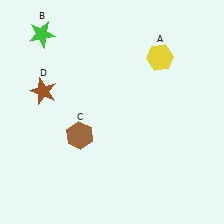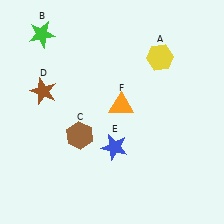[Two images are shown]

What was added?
A blue star (E), an orange triangle (F) were added in Image 2.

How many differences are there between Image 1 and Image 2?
There are 2 differences between the two images.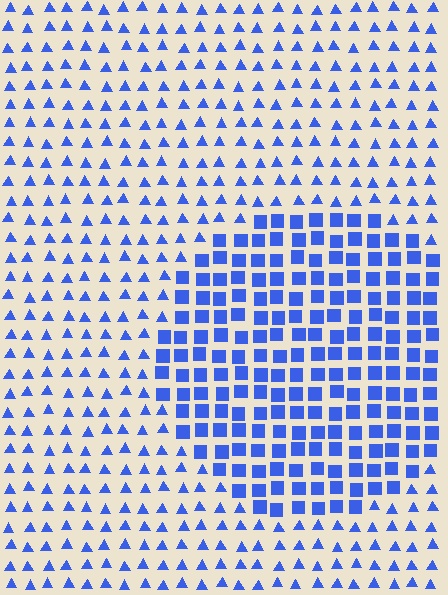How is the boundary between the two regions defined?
The boundary is defined by a change in element shape: squares inside vs. triangles outside. All elements share the same color and spacing.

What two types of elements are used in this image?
The image uses squares inside the circle region and triangles outside it.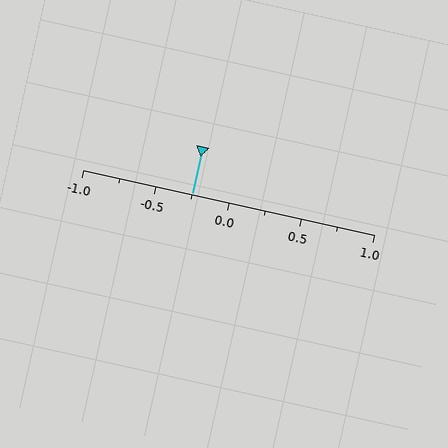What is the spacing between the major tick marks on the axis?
The major ticks are spaced 0.5 apart.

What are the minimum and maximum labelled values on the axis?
The axis runs from -1.0 to 1.0.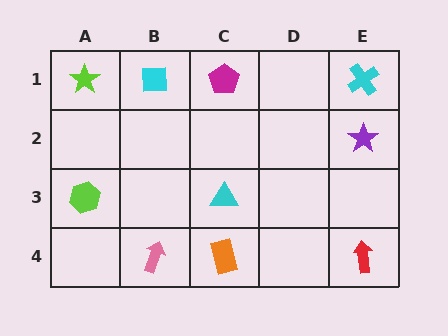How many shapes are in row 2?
1 shape.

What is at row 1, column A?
A lime star.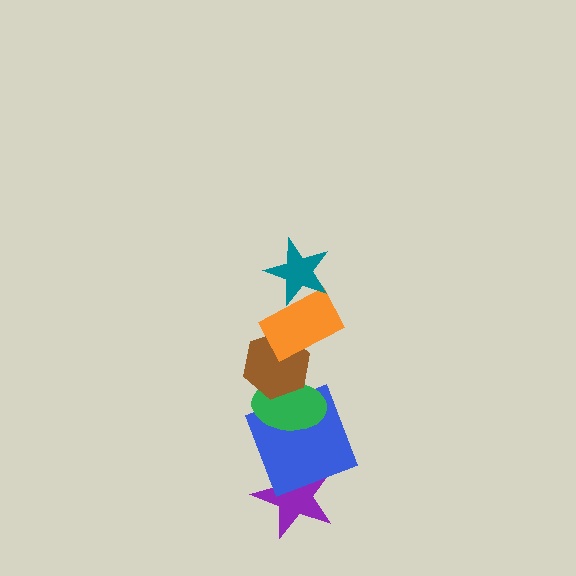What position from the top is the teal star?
The teal star is 1st from the top.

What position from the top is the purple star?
The purple star is 6th from the top.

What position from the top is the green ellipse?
The green ellipse is 4th from the top.